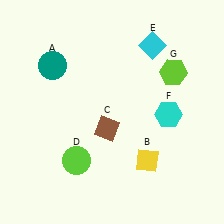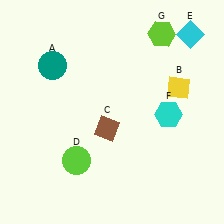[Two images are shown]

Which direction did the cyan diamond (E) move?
The cyan diamond (E) moved right.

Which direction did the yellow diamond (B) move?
The yellow diamond (B) moved up.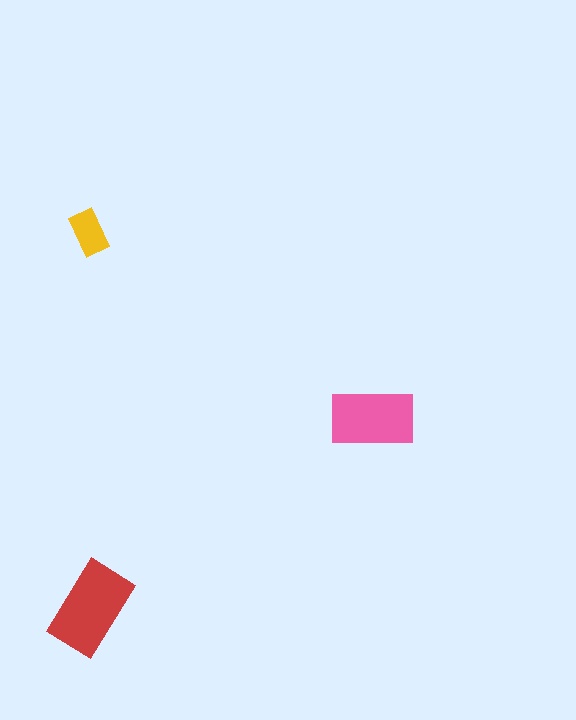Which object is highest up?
The yellow rectangle is topmost.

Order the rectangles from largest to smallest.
the red one, the pink one, the yellow one.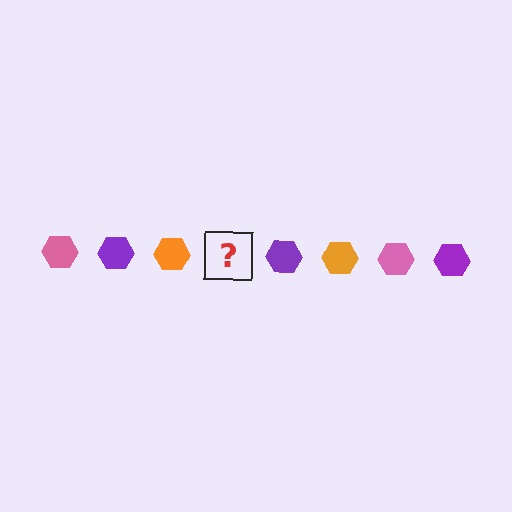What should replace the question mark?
The question mark should be replaced with a pink hexagon.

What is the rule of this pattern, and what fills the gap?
The rule is that the pattern cycles through pink, purple, orange hexagons. The gap should be filled with a pink hexagon.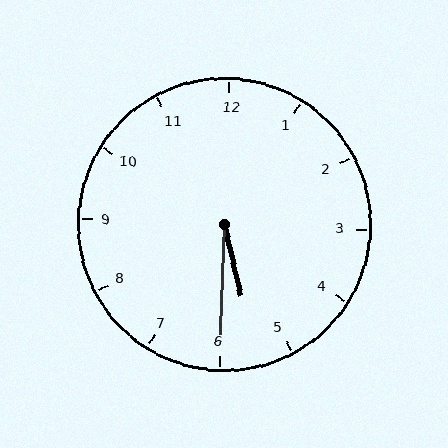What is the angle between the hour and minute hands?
Approximately 15 degrees.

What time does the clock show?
5:30.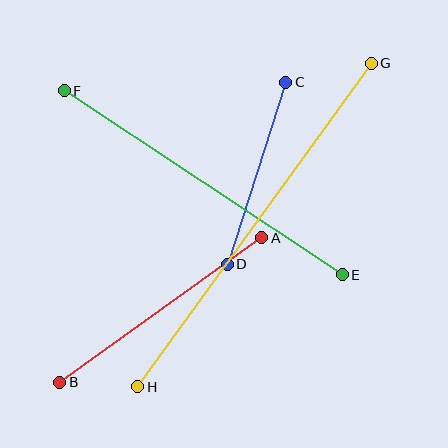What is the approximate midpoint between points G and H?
The midpoint is at approximately (255, 225) pixels.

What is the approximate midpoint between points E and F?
The midpoint is at approximately (203, 183) pixels.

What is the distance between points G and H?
The distance is approximately 399 pixels.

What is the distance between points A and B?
The distance is approximately 248 pixels.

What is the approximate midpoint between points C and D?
The midpoint is at approximately (257, 173) pixels.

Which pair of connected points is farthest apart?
Points G and H are farthest apart.